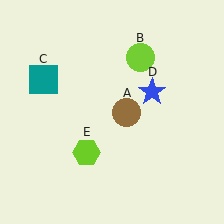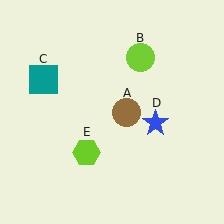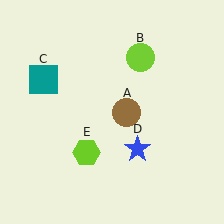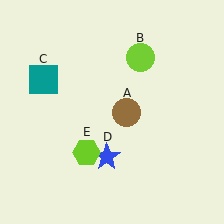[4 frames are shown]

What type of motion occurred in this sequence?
The blue star (object D) rotated clockwise around the center of the scene.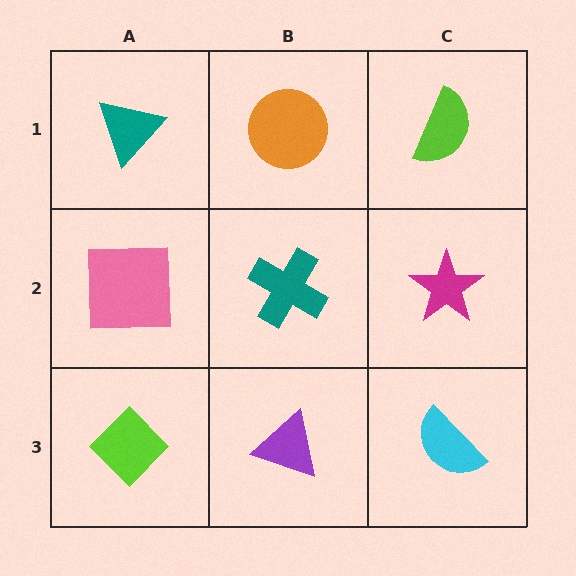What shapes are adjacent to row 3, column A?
A pink square (row 2, column A), a purple triangle (row 3, column B).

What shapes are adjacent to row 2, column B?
An orange circle (row 1, column B), a purple triangle (row 3, column B), a pink square (row 2, column A), a magenta star (row 2, column C).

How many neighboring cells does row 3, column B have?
3.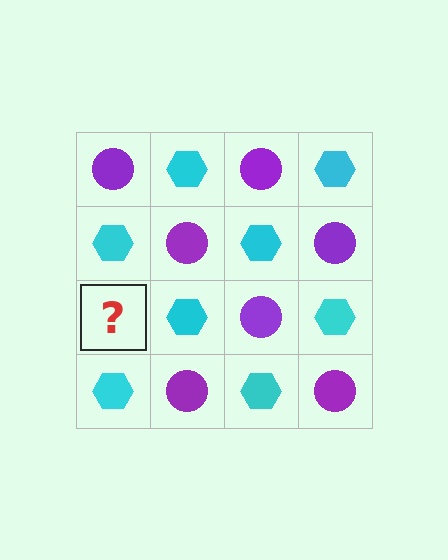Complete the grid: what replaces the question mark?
The question mark should be replaced with a purple circle.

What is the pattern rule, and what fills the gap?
The rule is that it alternates purple circle and cyan hexagon in a checkerboard pattern. The gap should be filled with a purple circle.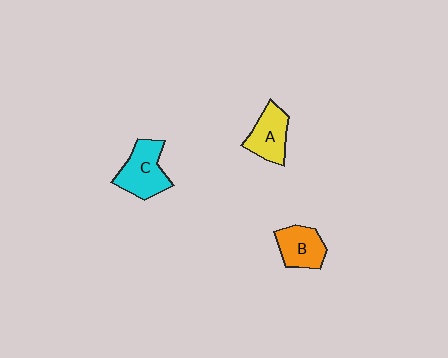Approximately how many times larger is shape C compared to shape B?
Approximately 1.2 times.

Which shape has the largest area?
Shape C (cyan).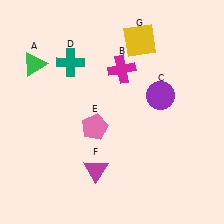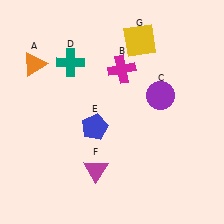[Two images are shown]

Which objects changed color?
A changed from green to orange. E changed from pink to blue.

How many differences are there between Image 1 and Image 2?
There are 2 differences between the two images.